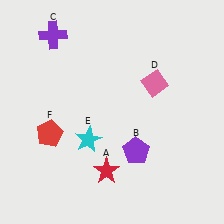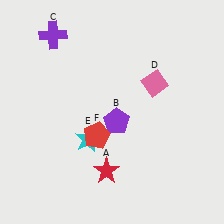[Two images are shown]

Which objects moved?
The objects that moved are: the purple pentagon (B), the red pentagon (F).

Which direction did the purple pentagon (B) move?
The purple pentagon (B) moved up.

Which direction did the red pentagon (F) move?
The red pentagon (F) moved right.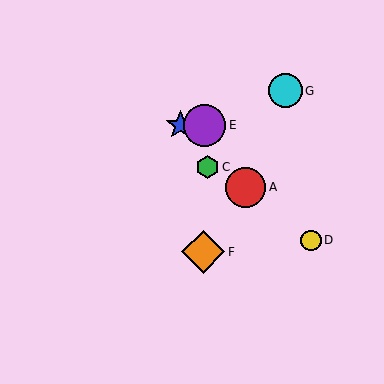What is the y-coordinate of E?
Object E is at y≈125.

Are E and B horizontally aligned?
Yes, both are at y≈125.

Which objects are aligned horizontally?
Objects B, E are aligned horizontally.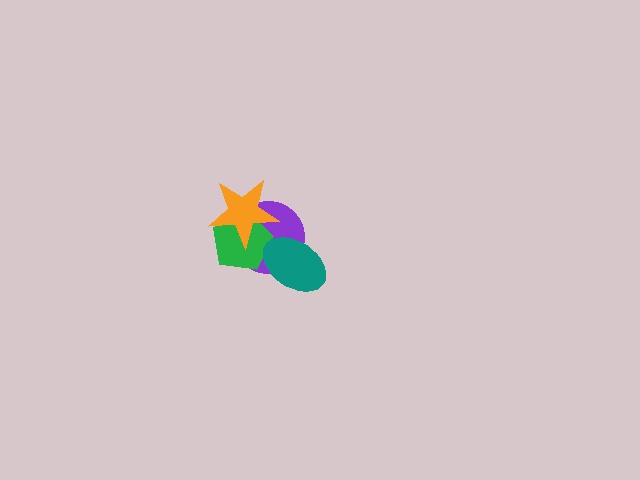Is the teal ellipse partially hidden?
No, no other shape covers it.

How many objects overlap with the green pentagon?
3 objects overlap with the green pentagon.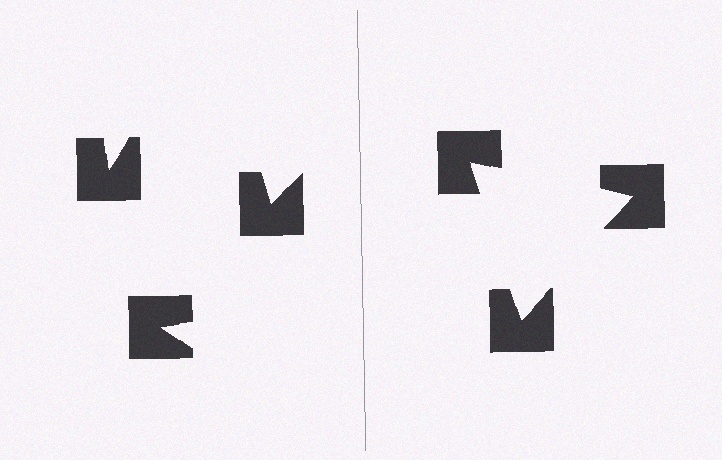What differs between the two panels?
The notched squares are positioned identically on both sides; only the wedge orientations differ. On the right they align to a triangle; on the left they are misaligned.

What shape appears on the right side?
An illusory triangle.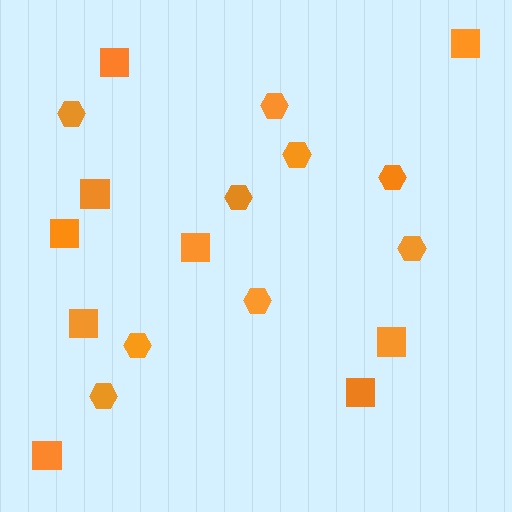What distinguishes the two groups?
There are 2 groups: one group of hexagons (9) and one group of squares (9).